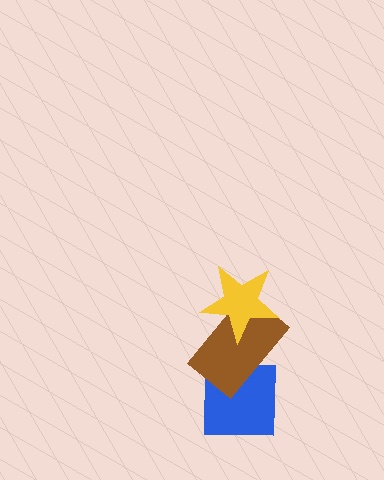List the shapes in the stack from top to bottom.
From top to bottom: the yellow star, the brown rectangle, the blue square.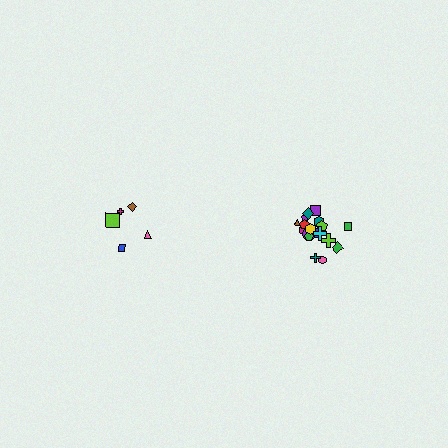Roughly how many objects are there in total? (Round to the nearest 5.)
Roughly 25 objects in total.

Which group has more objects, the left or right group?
The right group.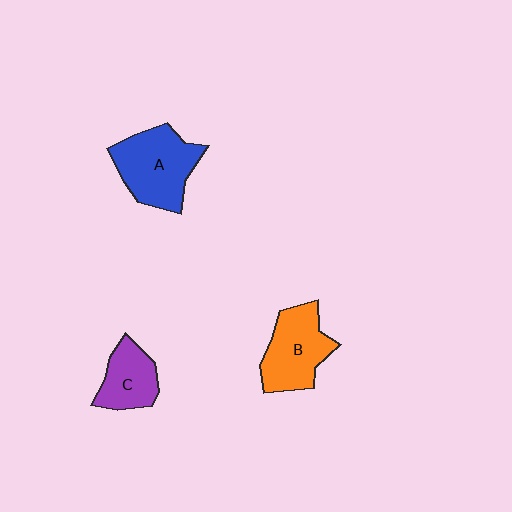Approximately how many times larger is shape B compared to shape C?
Approximately 1.4 times.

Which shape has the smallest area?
Shape C (purple).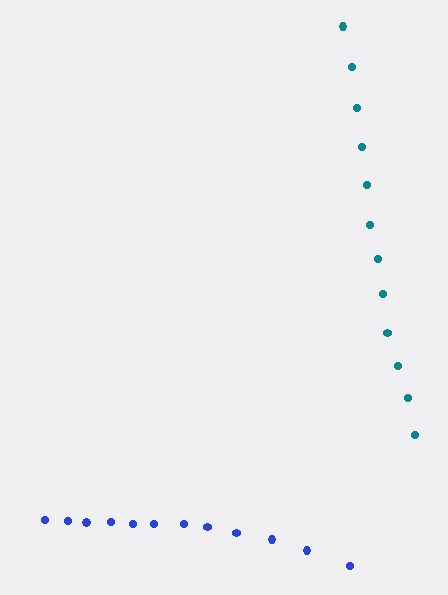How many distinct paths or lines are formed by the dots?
There are 2 distinct paths.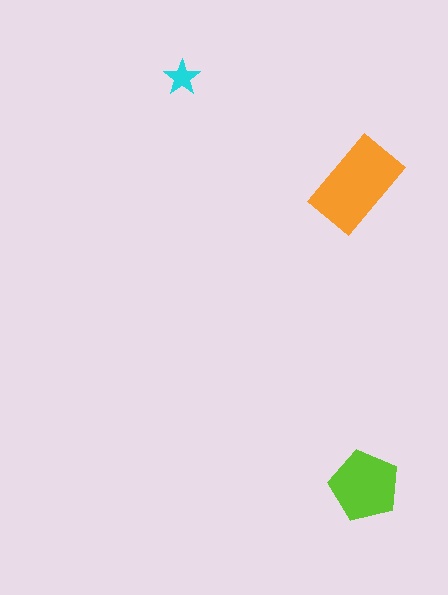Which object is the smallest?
The cyan star.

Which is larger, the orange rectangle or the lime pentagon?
The orange rectangle.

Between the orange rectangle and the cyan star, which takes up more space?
The orange rectangle.